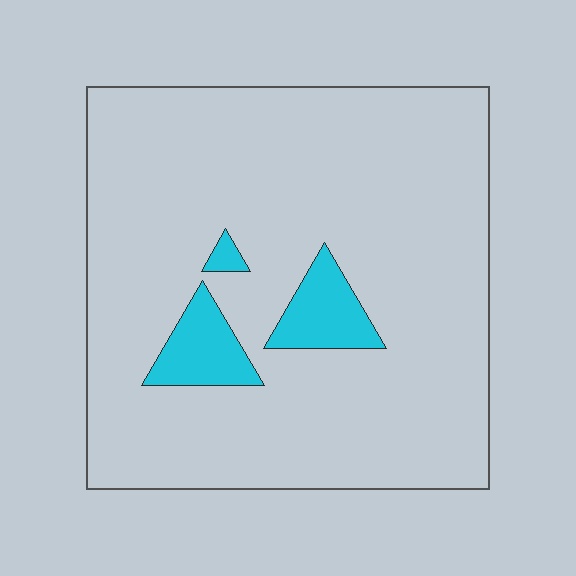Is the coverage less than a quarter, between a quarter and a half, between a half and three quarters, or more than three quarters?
Less than a quarter.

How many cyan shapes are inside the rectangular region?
3.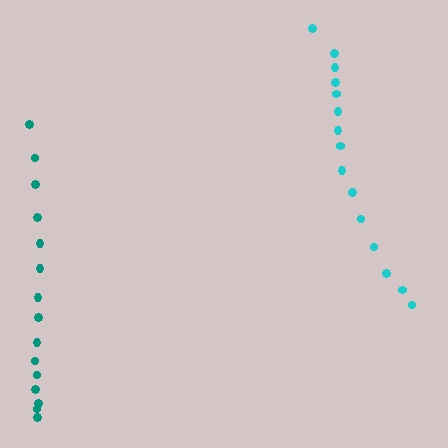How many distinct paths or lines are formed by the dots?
There are 2 distinct paths.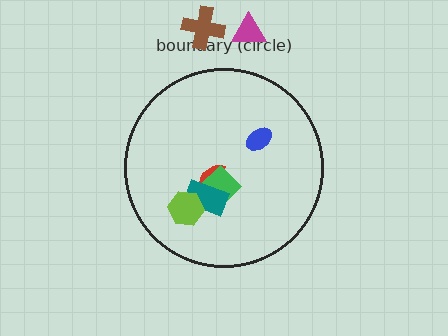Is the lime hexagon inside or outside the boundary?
Inside.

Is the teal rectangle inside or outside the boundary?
Inside.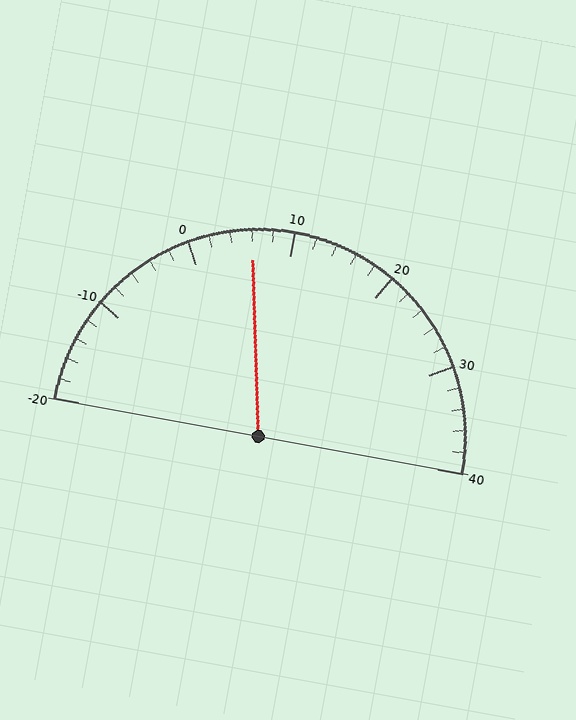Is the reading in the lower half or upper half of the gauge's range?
The reading is in the lower half of the range (-20 to 40).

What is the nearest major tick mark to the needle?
The nearest major tick mark is 10.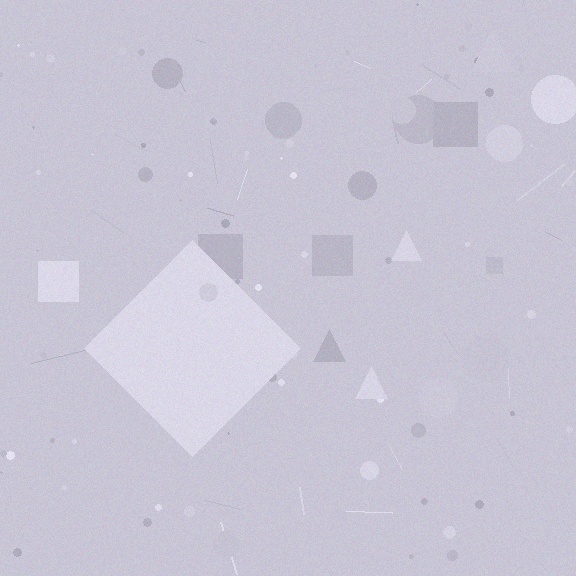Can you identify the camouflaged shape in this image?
The camouflaged shape is a diamond.